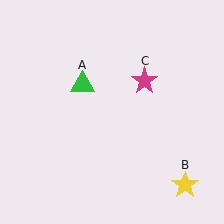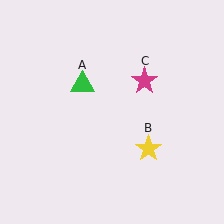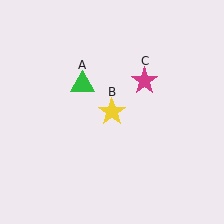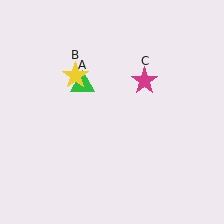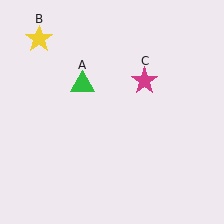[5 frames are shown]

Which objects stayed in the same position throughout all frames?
Green triangle (object A) and magenta star (object C) remained stationary.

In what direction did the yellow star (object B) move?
The yellow star (object B) moved up and to the left.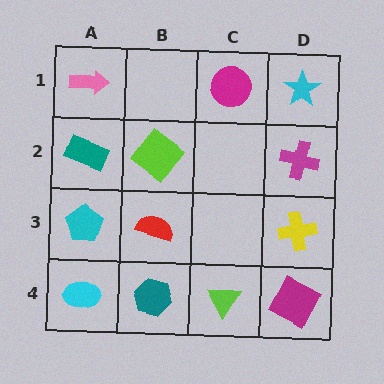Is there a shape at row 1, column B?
No, that cell is empty.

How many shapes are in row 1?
3 shapes.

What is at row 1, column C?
A magenta circle.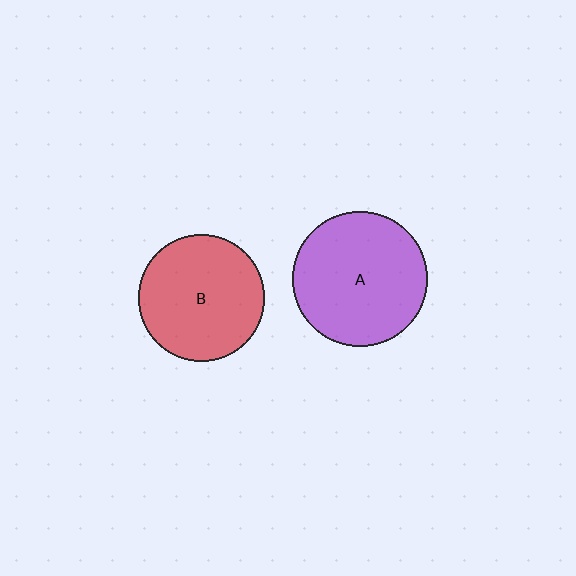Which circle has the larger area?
Circle A (purple).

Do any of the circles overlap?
No, none of the circles overlap.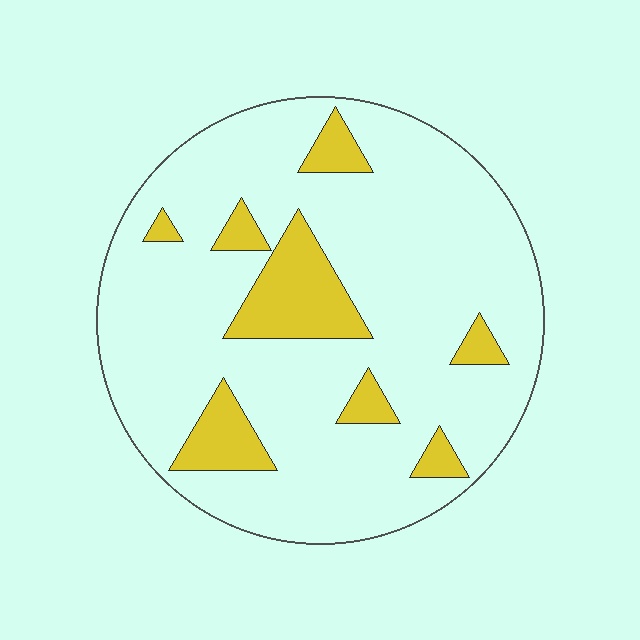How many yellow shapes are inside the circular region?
8.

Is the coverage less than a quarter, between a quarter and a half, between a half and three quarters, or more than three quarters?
Less than a quarter.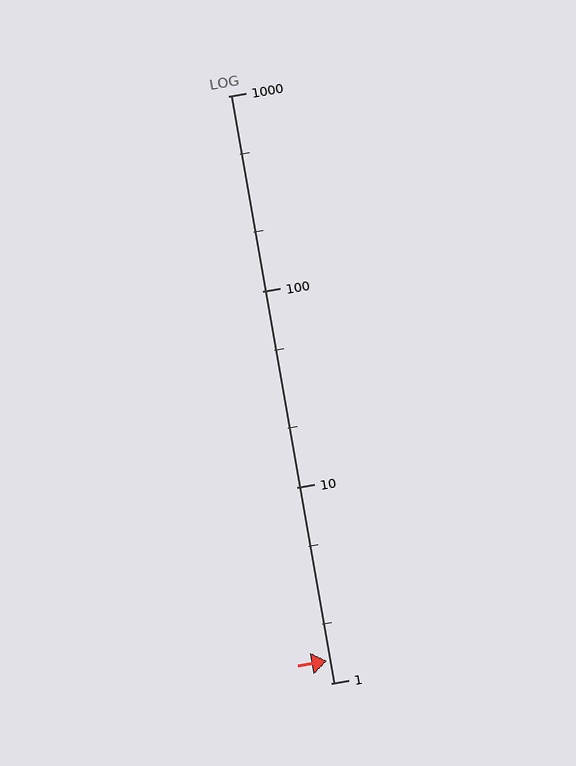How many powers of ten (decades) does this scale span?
The scale spans 3 decades, from 1 to 1000.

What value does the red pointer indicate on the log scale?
The pointer indicates approximately 1.3.